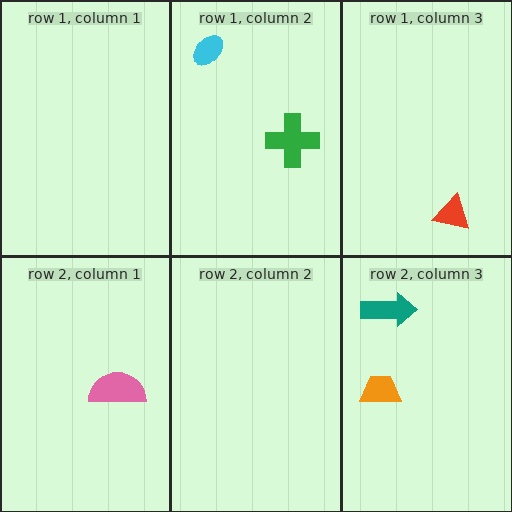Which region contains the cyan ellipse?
The row 1, column 2 region.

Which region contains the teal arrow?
The row 2, column 3 region.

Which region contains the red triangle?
The row 1, column 3 region.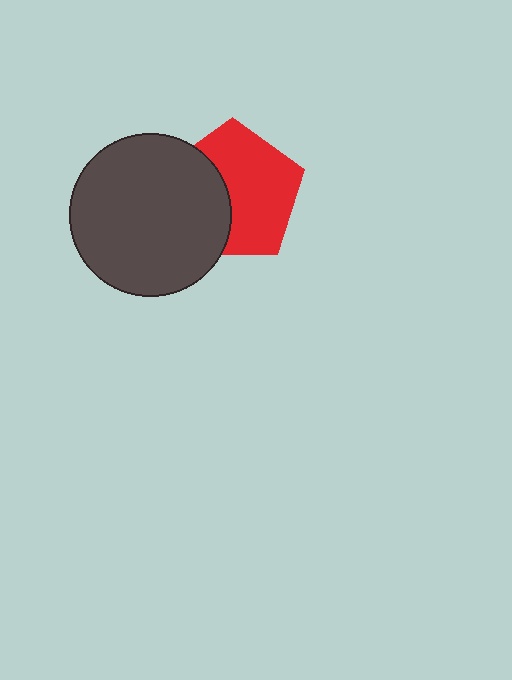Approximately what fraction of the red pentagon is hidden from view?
Roughly 39% of the red pentagon is hidden behind the dark gray circle.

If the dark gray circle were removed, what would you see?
You would see the complete red pentagon.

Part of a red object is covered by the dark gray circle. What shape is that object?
It is a pentagon.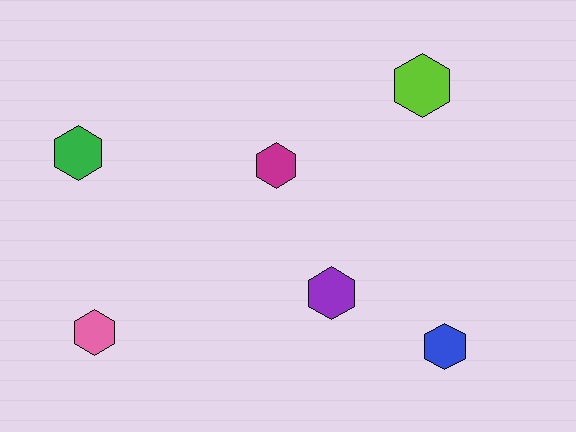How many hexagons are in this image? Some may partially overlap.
There are 6 hexagons.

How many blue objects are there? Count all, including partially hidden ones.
There is 1 blue object.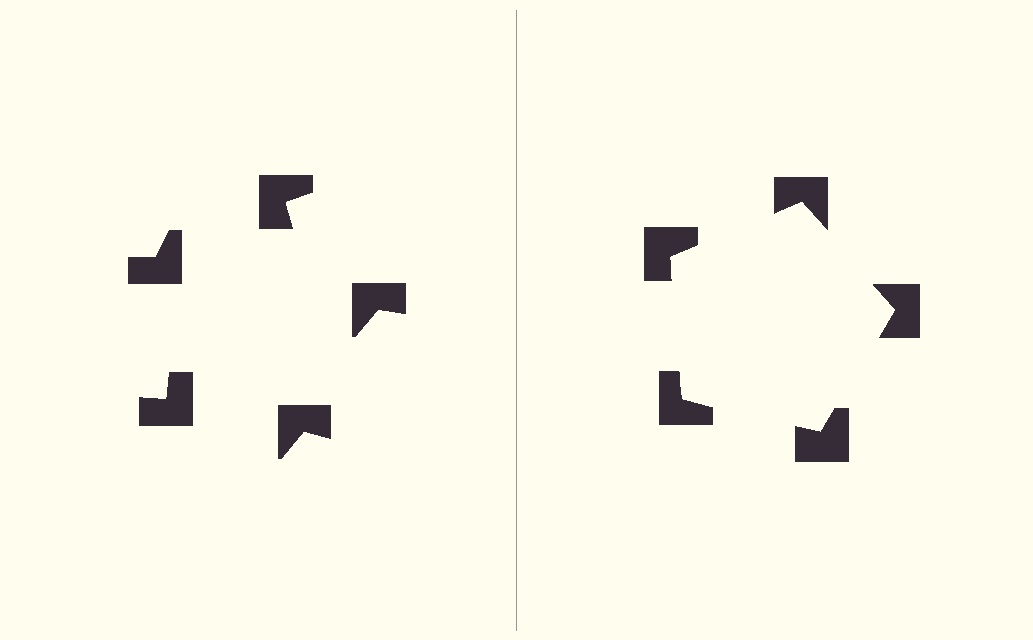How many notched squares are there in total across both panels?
10 — 5 on each side.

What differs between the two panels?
The notched squares are positioned identically on both sides; only the wedge orientations differ. On the right they align to a pentagon; on the left they are misaligned.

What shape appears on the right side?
An illusory pentagon.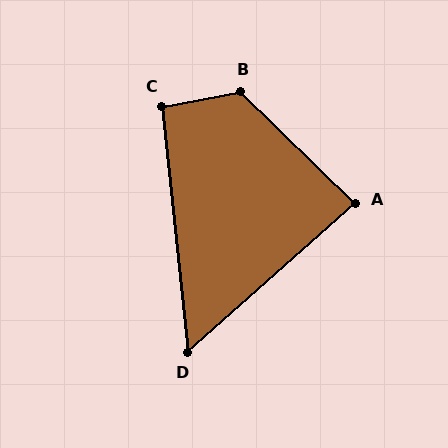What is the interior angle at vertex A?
Approximately 86 degrees (approximately right).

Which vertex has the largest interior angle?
B, at approximately 125 degrees.